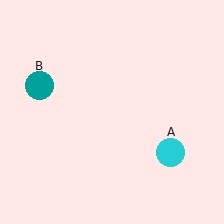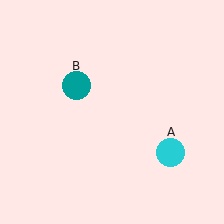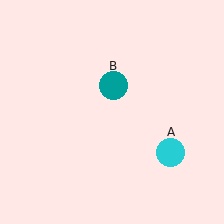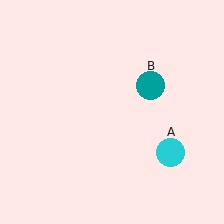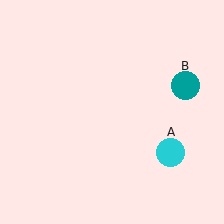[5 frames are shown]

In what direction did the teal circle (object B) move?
The teal circle (object B) moved right.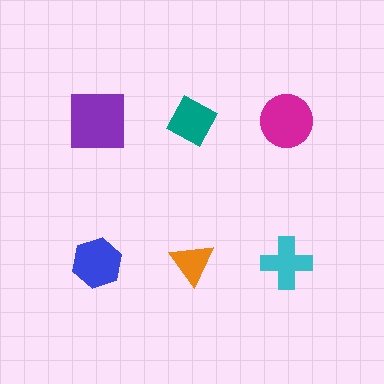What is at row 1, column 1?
A purple square.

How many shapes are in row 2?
3 shapes.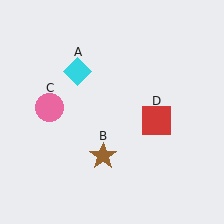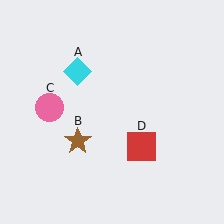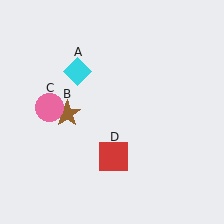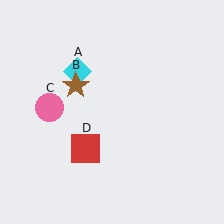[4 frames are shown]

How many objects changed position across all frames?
2 objects changed position: brown star (object B), red square (object D).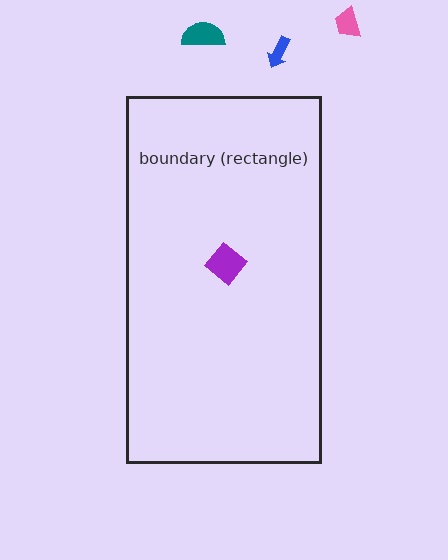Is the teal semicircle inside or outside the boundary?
Outside.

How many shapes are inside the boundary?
1 inside, 3 outside.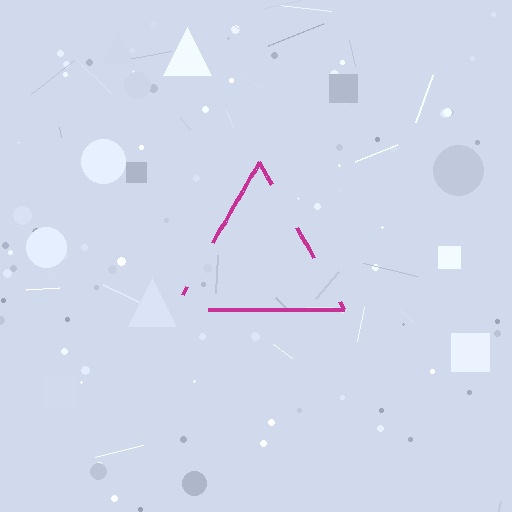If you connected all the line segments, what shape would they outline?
They would outline a triangle.